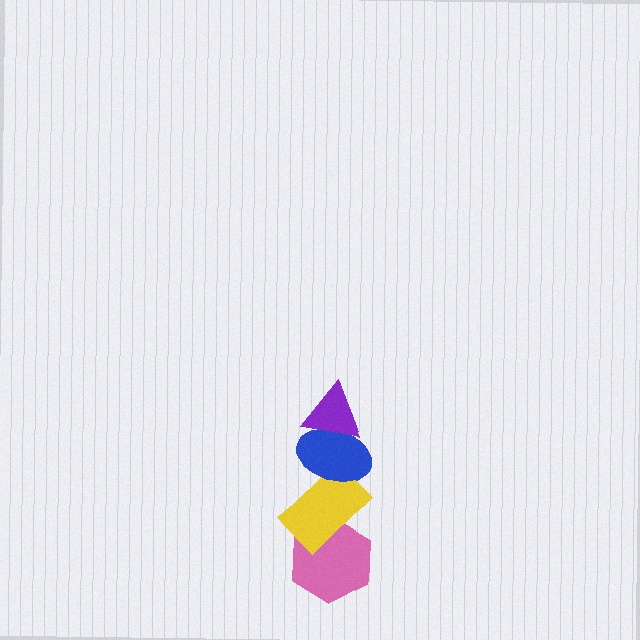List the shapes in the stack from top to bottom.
From top to bottom: the purple triangle, the blue ellipse, the yellow rectangle, the pink hexagon.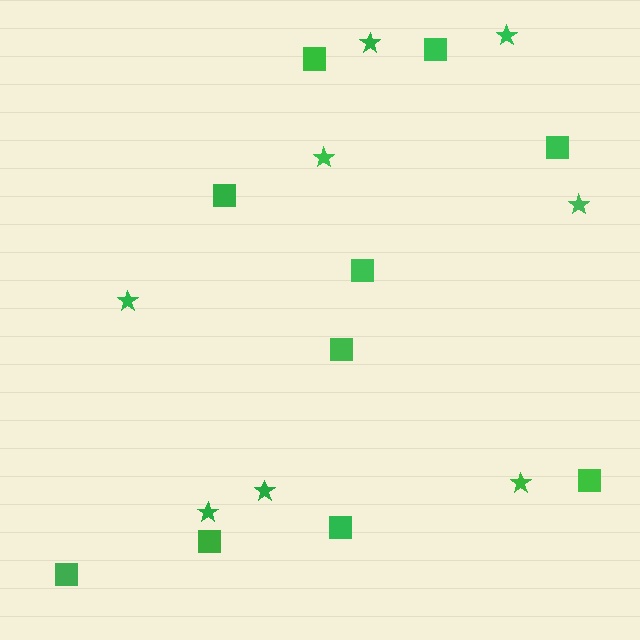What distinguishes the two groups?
There are 2 groups: one group of squares (10) and one group of stars (8).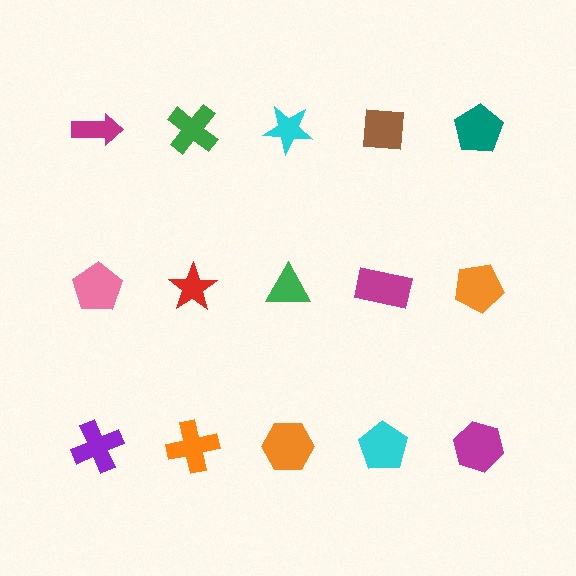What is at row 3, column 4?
A cyan pentagon.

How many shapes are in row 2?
5 shapes.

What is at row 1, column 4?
A brown square.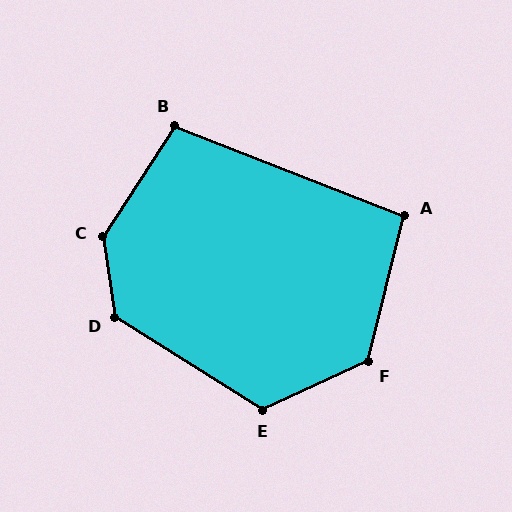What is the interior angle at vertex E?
Approximately 123 degrees (obtuse).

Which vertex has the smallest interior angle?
A, at approximately 97 degrees.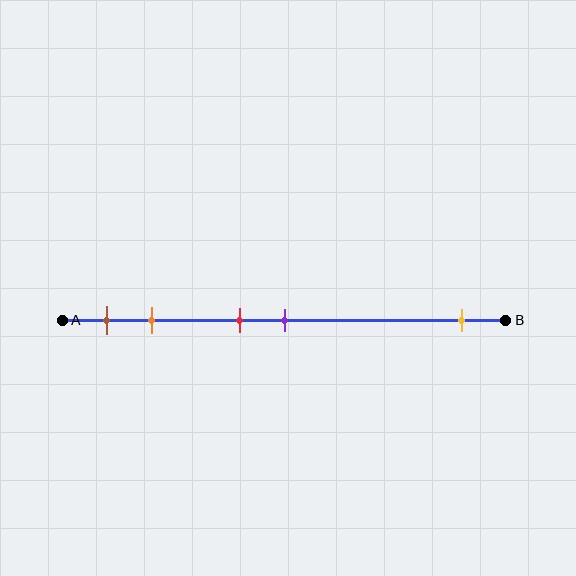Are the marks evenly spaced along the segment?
No, the marks are not evenly spaced.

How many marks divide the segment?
There are 5 marks dividing the segment.